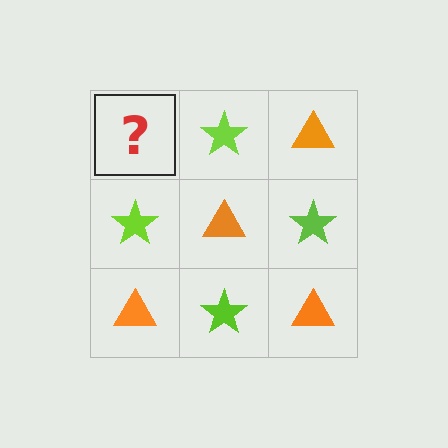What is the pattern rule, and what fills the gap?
The rule is that it alternates orange triangle and lime star in a checkerboard pattern. The gap should be filled with an orange triangle.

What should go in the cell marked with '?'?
The missing cell should contain an orange triangle.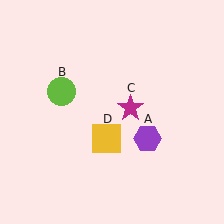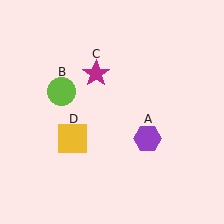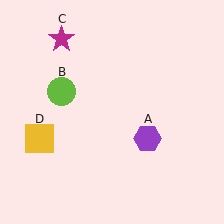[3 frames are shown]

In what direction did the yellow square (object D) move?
The yellow square (object D) moved left.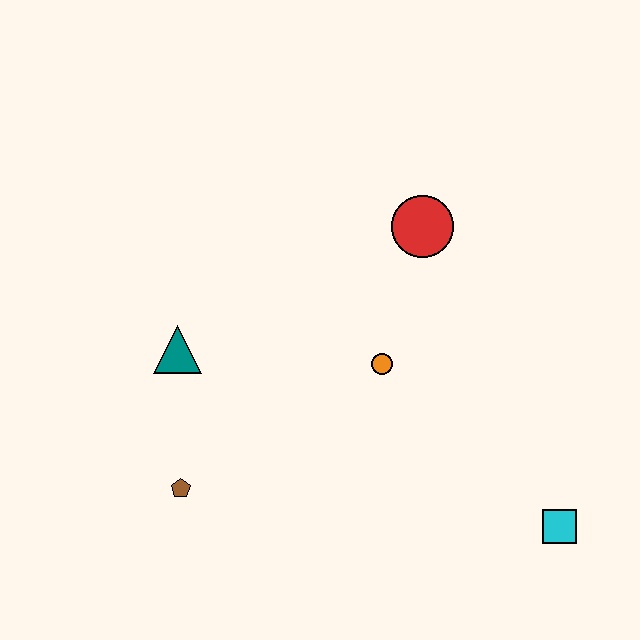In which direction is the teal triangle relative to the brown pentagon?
The teal triangle is above the brown pentagon.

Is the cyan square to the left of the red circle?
No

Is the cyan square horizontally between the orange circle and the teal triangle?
No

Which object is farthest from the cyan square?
The teal triangle is farthest from the cyan square.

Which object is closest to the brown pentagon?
The teal triangle is closest to the brown pentagon.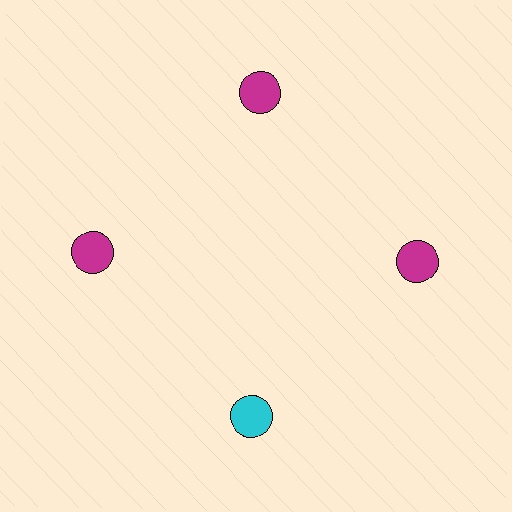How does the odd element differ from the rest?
It has a different color: cyan instead of magenta.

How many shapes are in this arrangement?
There are 4 shapes arranged in a ring pattern.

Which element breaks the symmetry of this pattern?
The cyan circle at roughly the 6 o'clock position breaks the symmetry. All other shapes are magenta circles.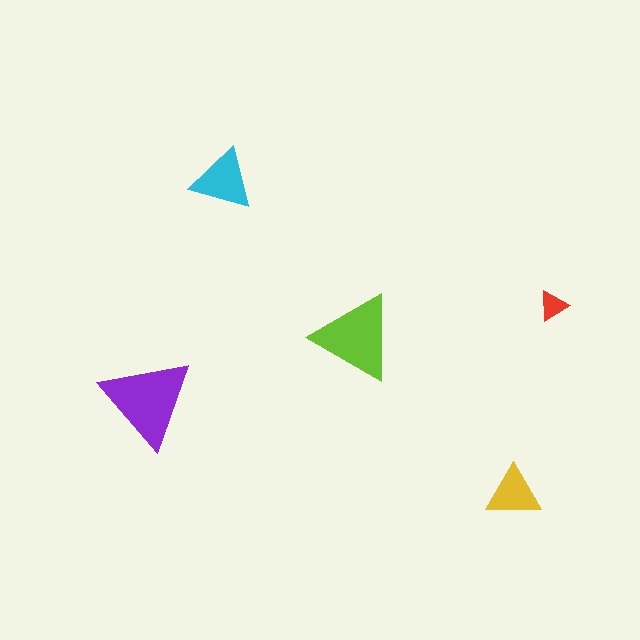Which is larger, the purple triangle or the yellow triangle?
The purple one.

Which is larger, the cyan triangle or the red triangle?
The cyan one.